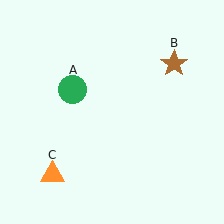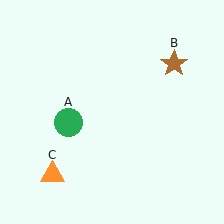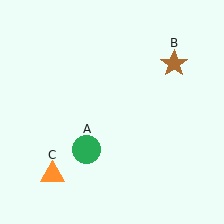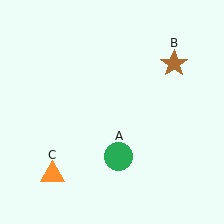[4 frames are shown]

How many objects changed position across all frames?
1 object changed position: green circle (object A).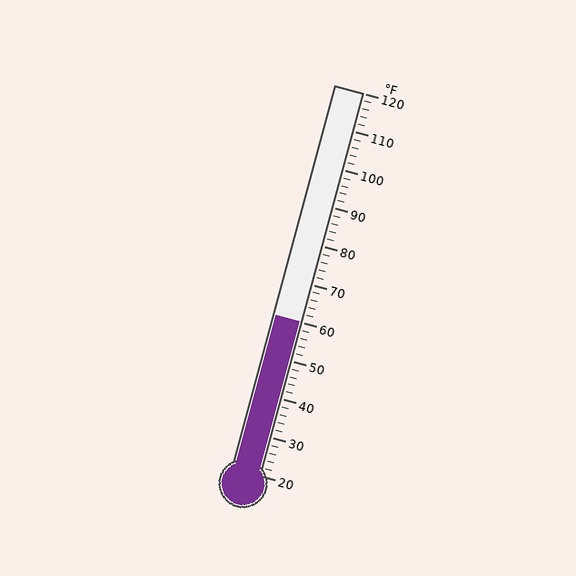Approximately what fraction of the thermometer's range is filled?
The thermometer is filled to approximately 40% of its range.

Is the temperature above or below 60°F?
The temperature is at 60°F.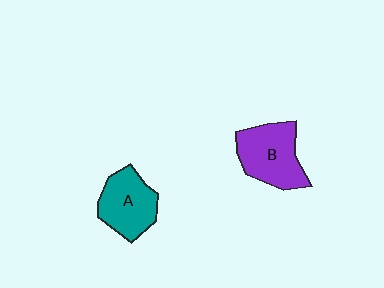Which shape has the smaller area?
Shape A (teal).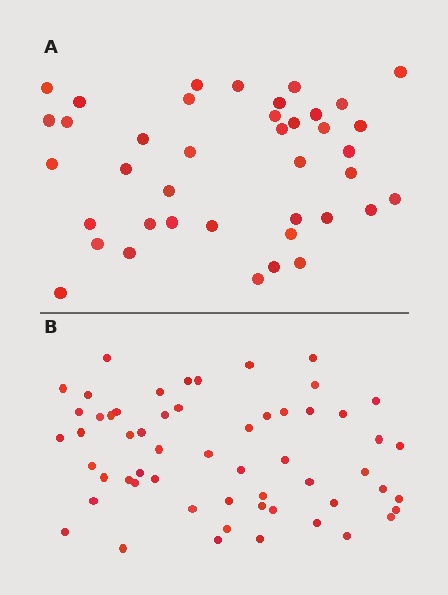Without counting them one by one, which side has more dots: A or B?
Region B (the bottom region) has more dots.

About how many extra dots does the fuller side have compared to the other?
Region B has approximately 15 more dots than region A.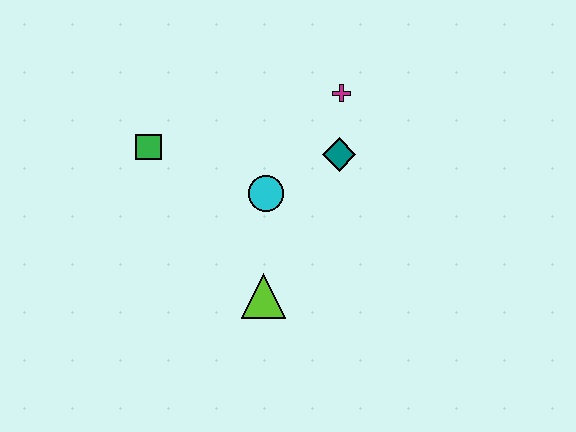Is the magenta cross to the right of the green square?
Yes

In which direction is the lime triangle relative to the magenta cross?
The lime triangle is below the magenta cross.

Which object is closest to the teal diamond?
The magenta cross is closest to the teal diamond.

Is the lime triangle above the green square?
No